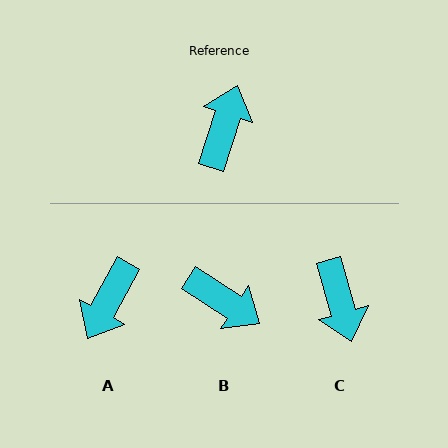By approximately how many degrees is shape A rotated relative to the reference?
Approximately 169 degrees counter-clockwise.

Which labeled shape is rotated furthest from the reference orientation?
A, about 169 degrees away.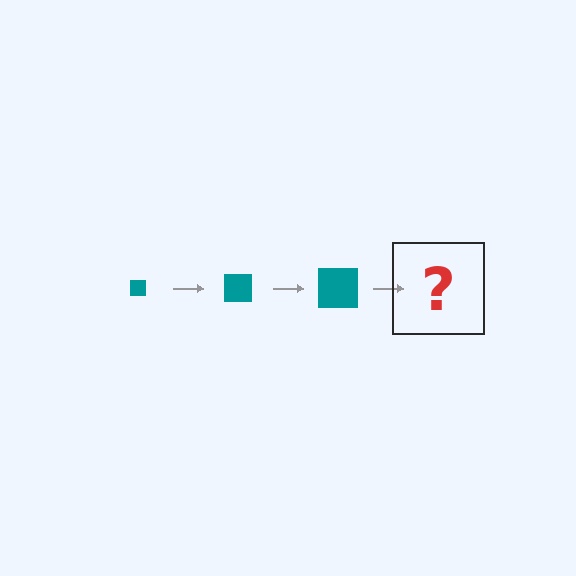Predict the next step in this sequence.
The next step is a teal square, larger than the previous one.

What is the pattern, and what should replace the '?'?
The pattern is that the square gets progressively larger each step. The '?' should be a teal square, larger than the previous one.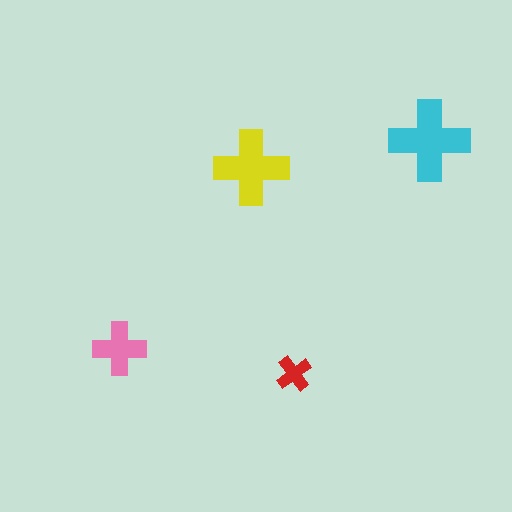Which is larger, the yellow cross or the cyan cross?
The cyan one.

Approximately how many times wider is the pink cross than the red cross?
About 1.5 times wider.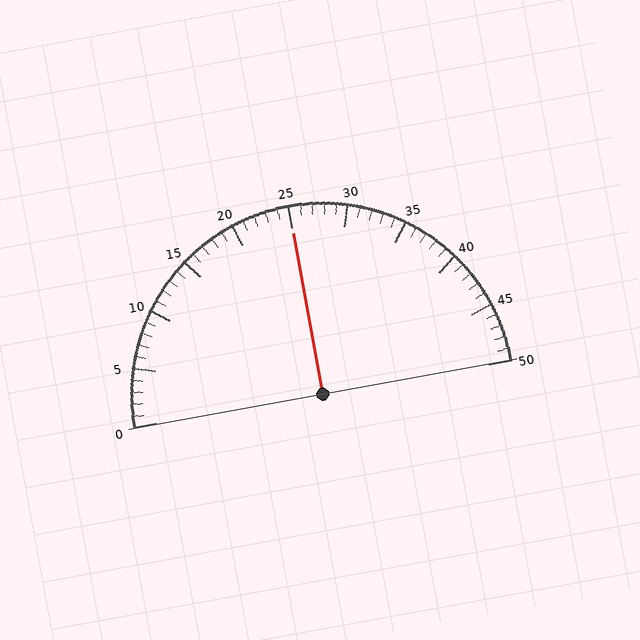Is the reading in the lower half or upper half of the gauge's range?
The reading is in the upper half of the range (0 to 50).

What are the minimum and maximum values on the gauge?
The gauge ranges from 0 to 50.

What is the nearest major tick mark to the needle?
The nearest major tick mark is 25.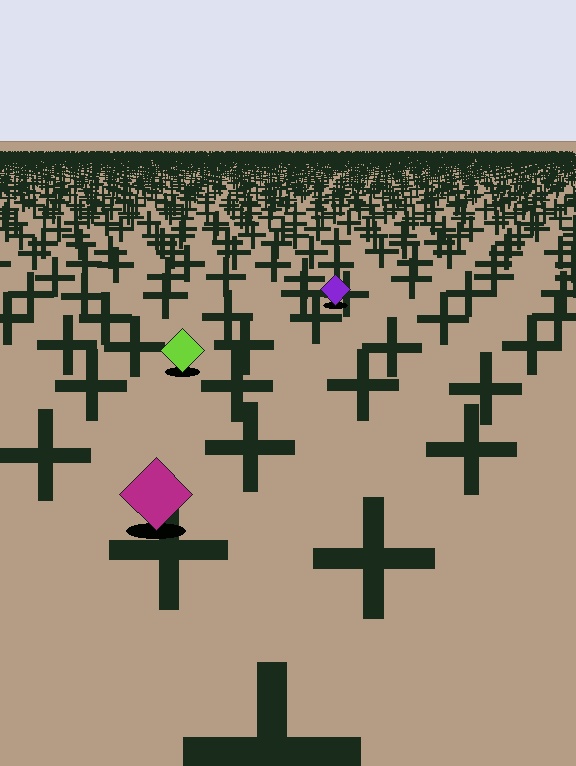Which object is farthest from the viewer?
The purple diamond is farthest from the viewer. It appears smaller and the ground texture around it is denser.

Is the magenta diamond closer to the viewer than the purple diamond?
Yes. The magenta diamond is closer — you can tell from the texture gradient: the ground texture is coarser near it.